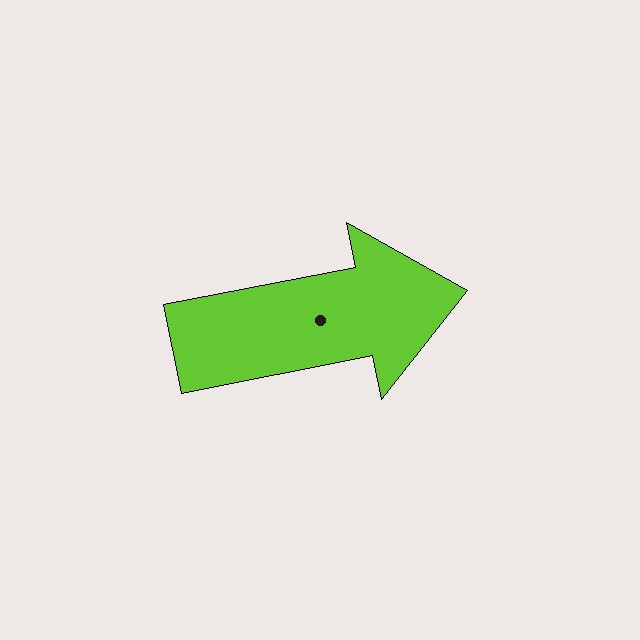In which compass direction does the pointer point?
East.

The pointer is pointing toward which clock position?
Roughly 3 o'clock.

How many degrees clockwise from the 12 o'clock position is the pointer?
Approximately 79 degrees.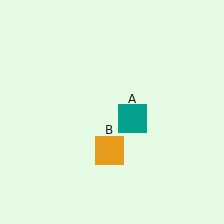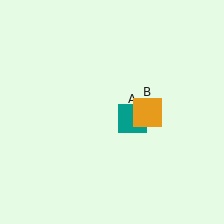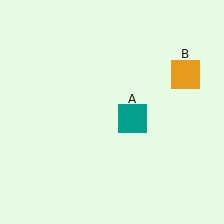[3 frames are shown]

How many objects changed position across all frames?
1 object changed position: orange square (object B).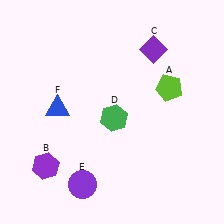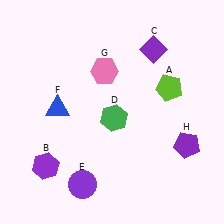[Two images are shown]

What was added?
A pink hexagon (G), a purple pentagon (H) were added in Image 2.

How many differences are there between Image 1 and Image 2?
There are 2 differences between the two images.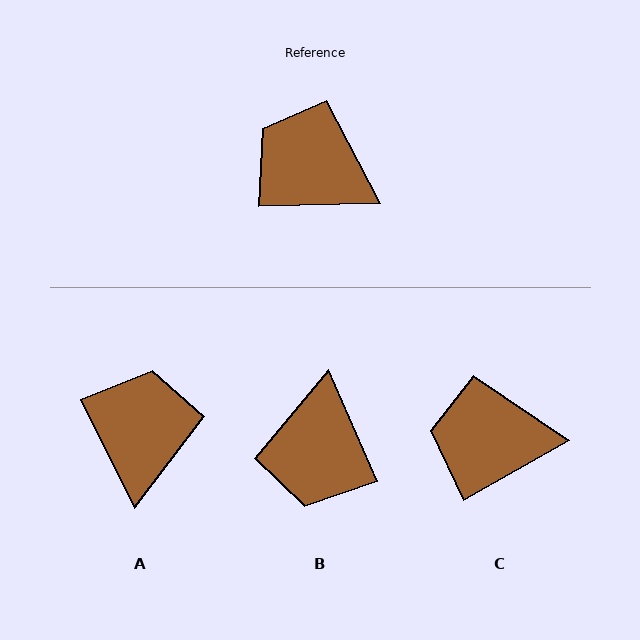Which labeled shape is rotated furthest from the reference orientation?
B, about 112 degrees away.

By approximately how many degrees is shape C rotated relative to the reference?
Approximately 28 degrees counter-clockwise.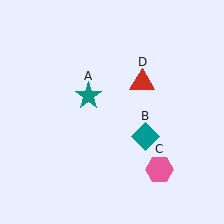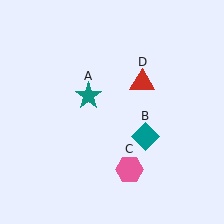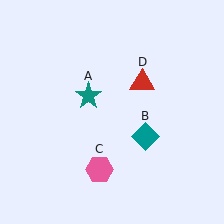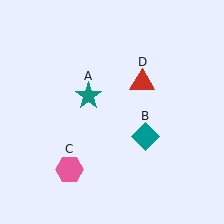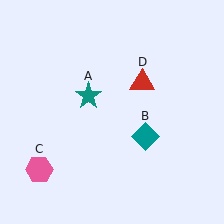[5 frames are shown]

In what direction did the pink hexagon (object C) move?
The pink hexagon (object C) moved left.